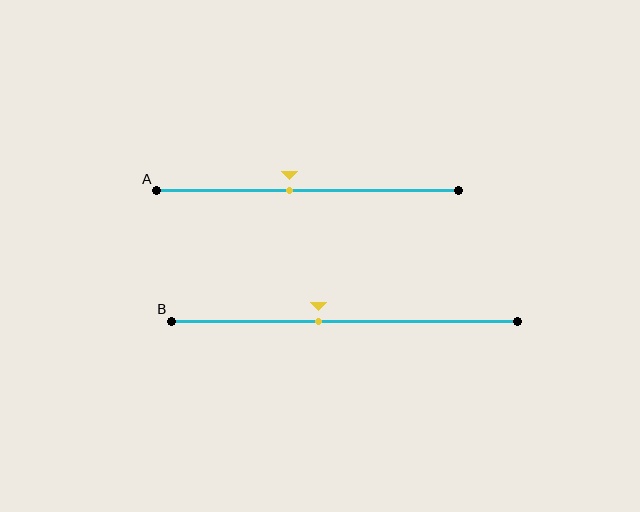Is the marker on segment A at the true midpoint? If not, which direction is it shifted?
No, the marker on segment A is shifted to the left by about 6% of the segment length.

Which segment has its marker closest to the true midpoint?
Segment A has its marker closest to the true midpoint.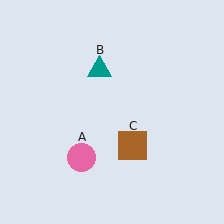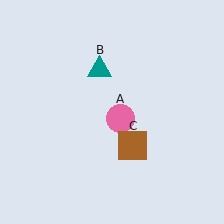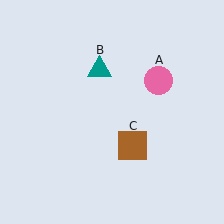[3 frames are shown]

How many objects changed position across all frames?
1 object changed position: pink circle (object A).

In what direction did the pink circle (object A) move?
The pink circle (object A) moved up and to the right.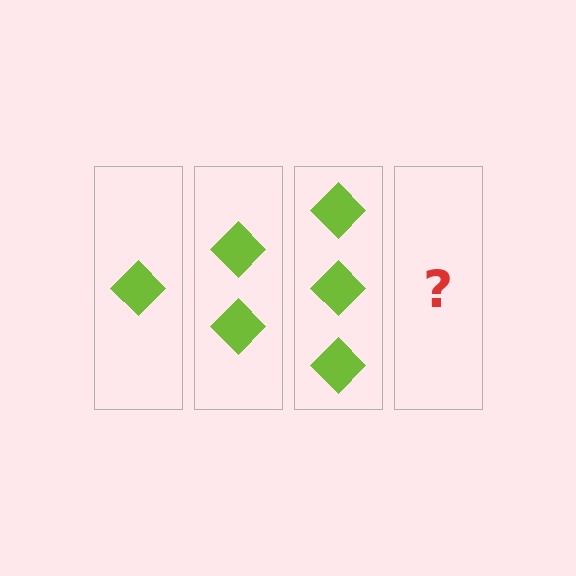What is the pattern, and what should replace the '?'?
The pattern is that each step adds one more diamond. The '?' should be 4 diamonds.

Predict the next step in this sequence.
The next step is 4 diamonds.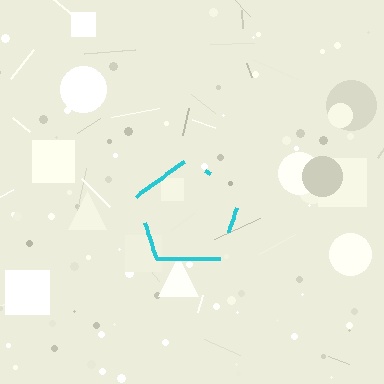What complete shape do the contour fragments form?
The contour fragments form a pentagon.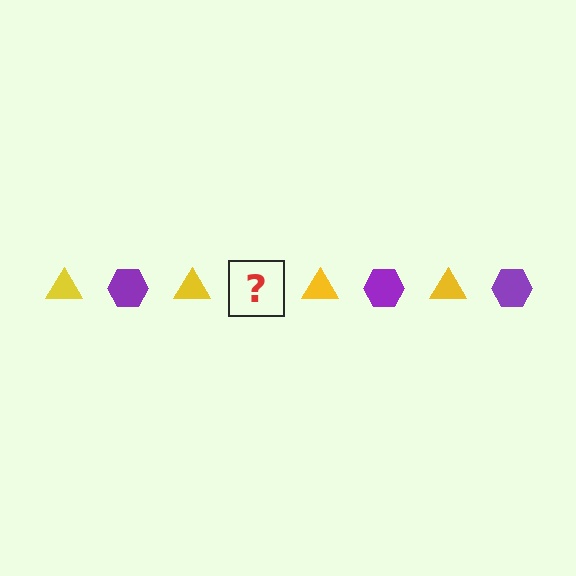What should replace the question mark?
The question mark should be replaced with a purple hexagon.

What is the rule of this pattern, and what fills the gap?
The rule is that the pattern alternates between yellow triangle and purple hexagon. The gap should be filled with a purple hexagon.